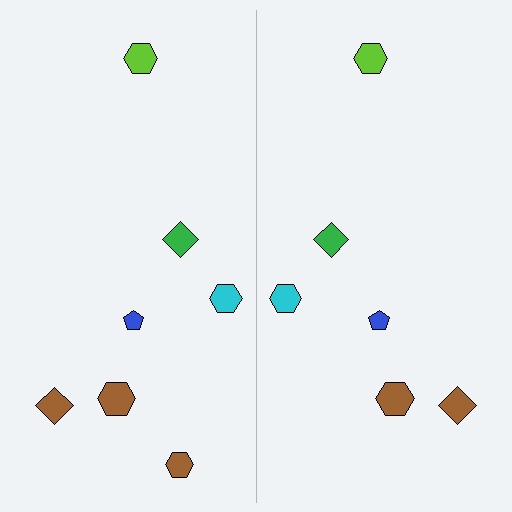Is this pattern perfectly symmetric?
No, the pattern is not perfectly symmetric. A brown hexagon is missing from the right side.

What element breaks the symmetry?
A brown hexagon is missing from the right side.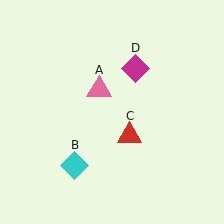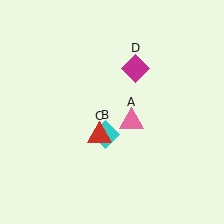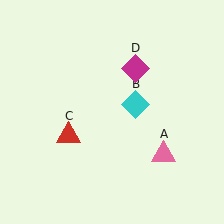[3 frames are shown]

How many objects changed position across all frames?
3 objects changed position: pink triangle (object A), cyan diamond (object B), red triangle (object C).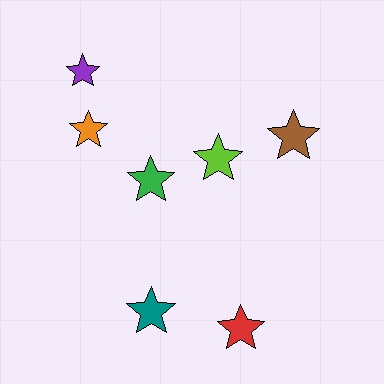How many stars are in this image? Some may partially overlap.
There are 7 stars.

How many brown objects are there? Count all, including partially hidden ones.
There is 1 brown object.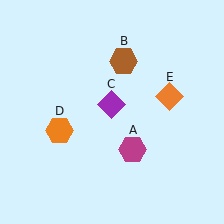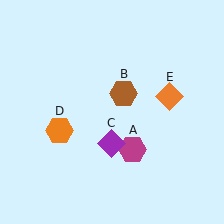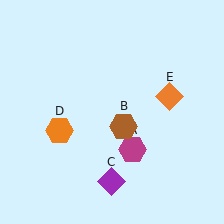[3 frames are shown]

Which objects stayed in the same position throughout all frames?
Magenta hexagon (object A) and orange hexagon (object D) and orange diamond (object E) remained stationary.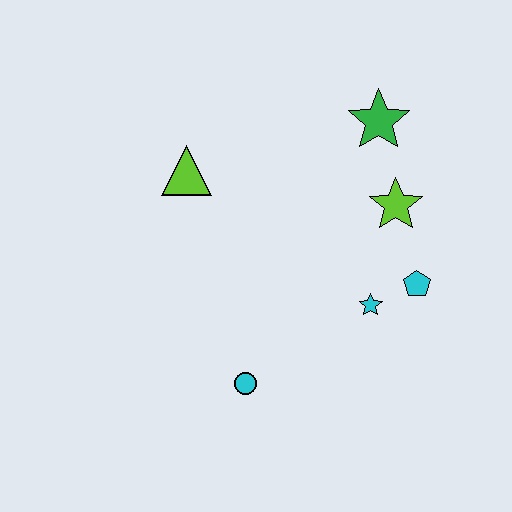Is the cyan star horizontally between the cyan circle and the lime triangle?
No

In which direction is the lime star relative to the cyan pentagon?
The lime star is above the cyan pentagon.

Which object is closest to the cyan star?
The cyan pentagon is closest to the cyan star.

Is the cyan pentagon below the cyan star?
No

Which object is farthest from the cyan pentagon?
The lime triangle is farthest from the cyan pentagon.